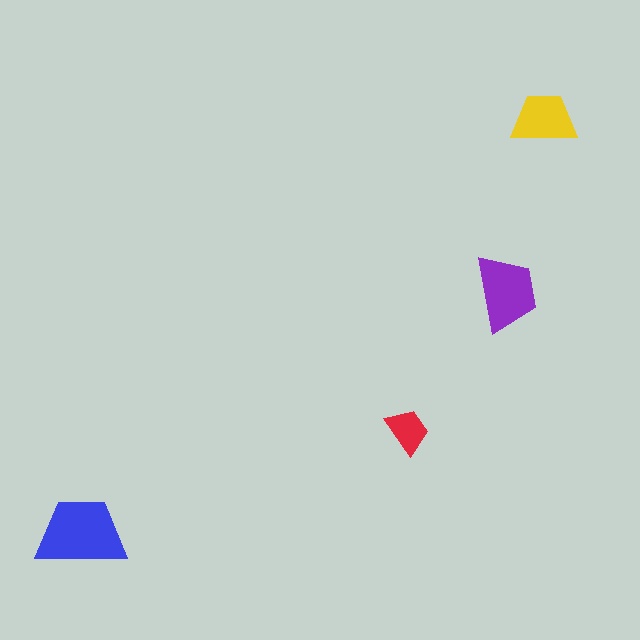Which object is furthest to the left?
The blue trapezoid is leftmost.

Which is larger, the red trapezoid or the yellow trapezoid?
The yellow one.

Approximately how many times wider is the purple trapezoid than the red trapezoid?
About 1.5 times wider.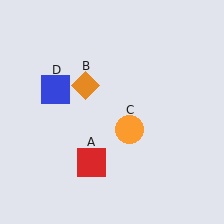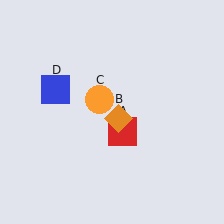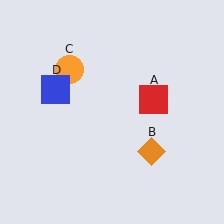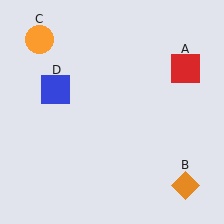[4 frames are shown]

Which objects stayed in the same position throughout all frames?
Blue square (object D) remained stationary.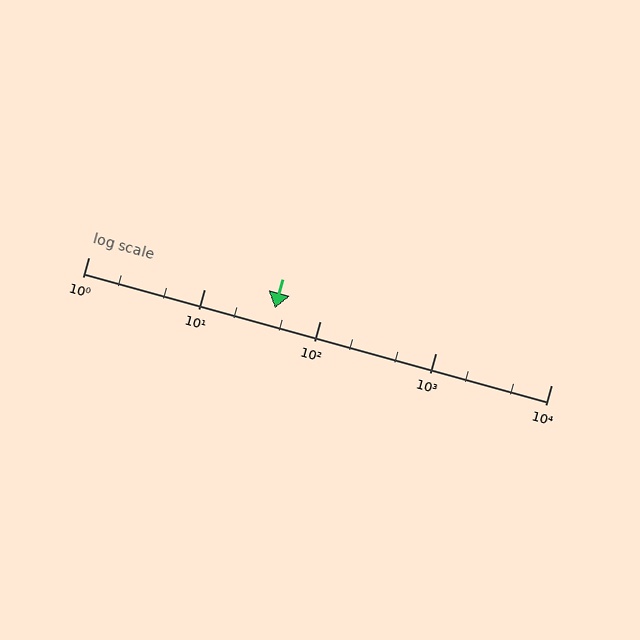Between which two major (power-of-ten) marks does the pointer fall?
The pointer is between 10 and 100.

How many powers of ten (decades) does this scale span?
The scale spans 4 decades, from 1 to 10000.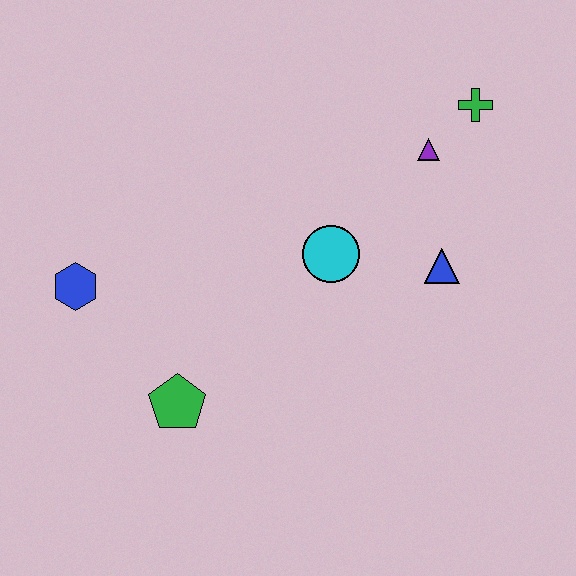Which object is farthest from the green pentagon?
The green cross is farthest from the green pentagon.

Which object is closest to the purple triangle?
The green cross is closest to the purple triangle.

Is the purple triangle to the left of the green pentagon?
No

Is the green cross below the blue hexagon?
No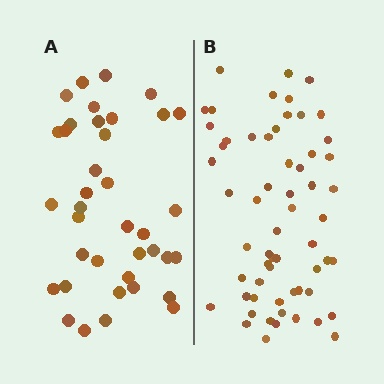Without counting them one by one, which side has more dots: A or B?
Region B (the right region) has more dots.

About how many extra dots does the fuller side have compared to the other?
Region B has approximately 20 more dots than region A.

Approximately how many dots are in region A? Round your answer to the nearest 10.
About 40 dots. (The exact count is 38, which rounds to 40.)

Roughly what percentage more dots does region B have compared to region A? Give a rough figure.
About 60% more.